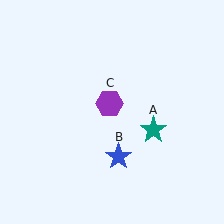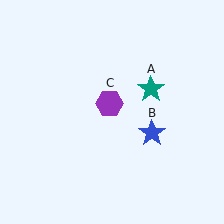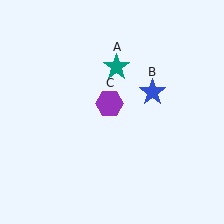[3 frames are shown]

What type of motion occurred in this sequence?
The teal star (object A), blue star (object B) rotated counterclockwise around the center of the scene.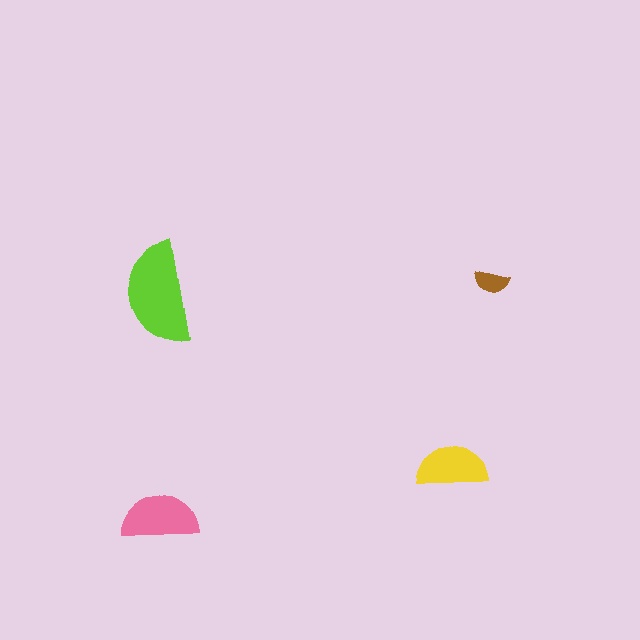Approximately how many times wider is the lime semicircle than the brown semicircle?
About 3 times wider.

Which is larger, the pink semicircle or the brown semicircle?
The pink one.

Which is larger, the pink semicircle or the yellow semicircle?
The pink one.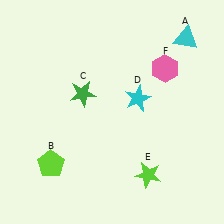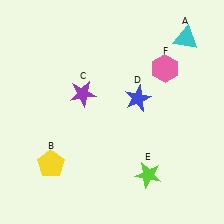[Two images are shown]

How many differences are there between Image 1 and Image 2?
There are 3 differences between the two images.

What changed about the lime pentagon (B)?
In Image 1, B is lime. In Image 2, it changed to yellow.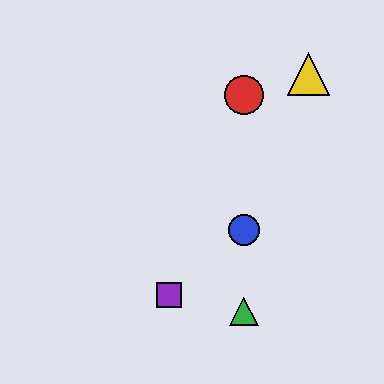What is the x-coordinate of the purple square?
The purple square is at x≈169.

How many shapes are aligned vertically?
3 shapes (the red circle, the blue circle, the green triangle) are aligned vertically.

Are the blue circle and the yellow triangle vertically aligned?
No, the blue circle is at x≈244 and the yellow triangle is at x≈309.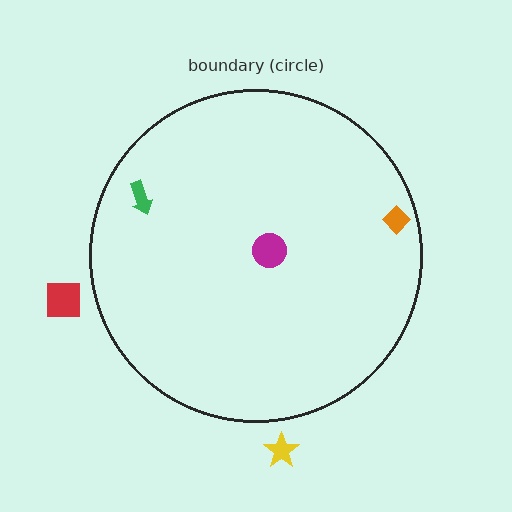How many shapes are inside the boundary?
3 inside, 2 outside.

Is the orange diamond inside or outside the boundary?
Inside.